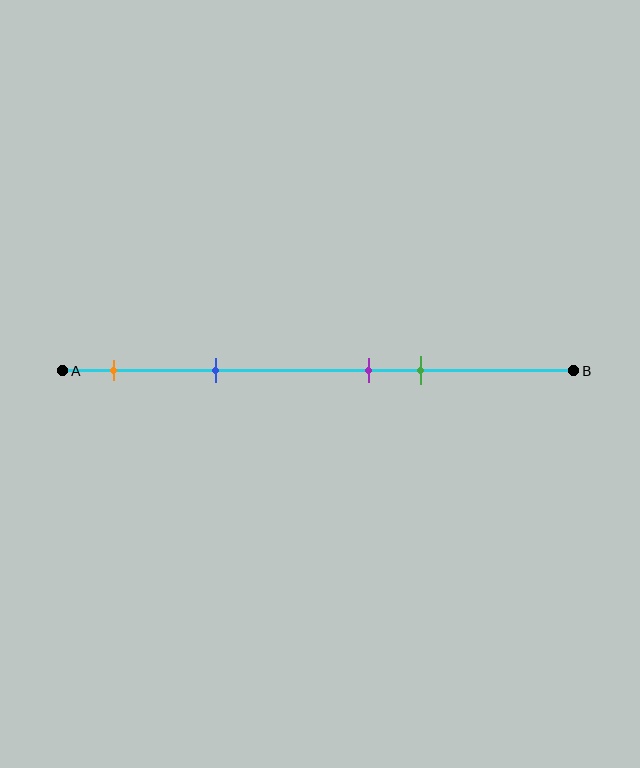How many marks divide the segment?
There are 4 marks dividing the segment.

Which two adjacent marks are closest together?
The purple and green marks are the closest adjacent pair.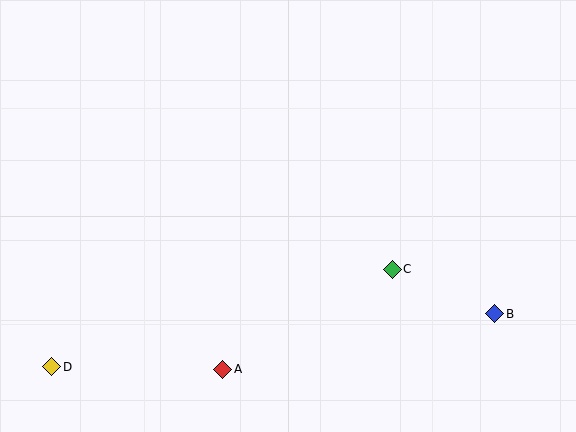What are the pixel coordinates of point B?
Point B is at (495, 314).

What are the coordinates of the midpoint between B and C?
The midpoint between B and C is at (444, 291).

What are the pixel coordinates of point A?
Point A is at (223, 369).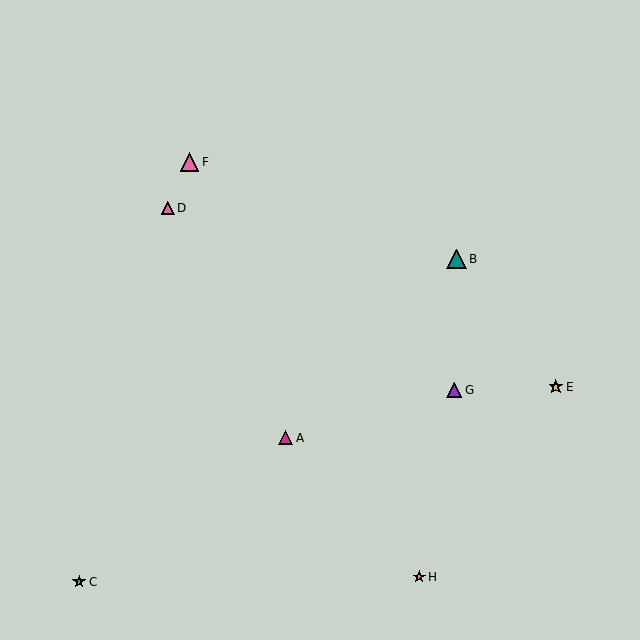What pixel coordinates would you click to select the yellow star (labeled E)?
Click at (556, 387) to select the yellow star E.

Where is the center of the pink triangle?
The center of the pink triangle is at (168, 208).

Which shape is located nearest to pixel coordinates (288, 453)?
The magenta triangle (labeled A) at (286, 438) is nearest to that location.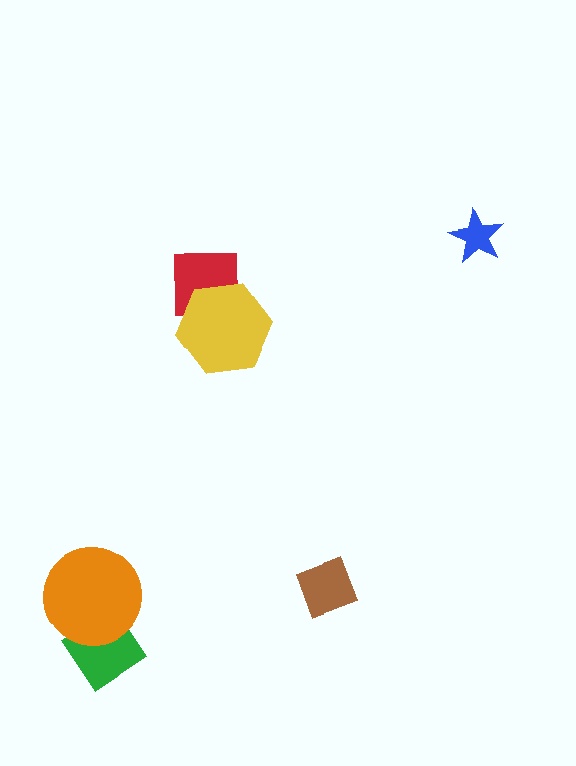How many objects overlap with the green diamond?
1 object overlaps with the green diamond.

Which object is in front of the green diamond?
The orange circle is in front of the green diamond.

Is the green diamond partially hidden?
Yes, it is partially covered by another shape.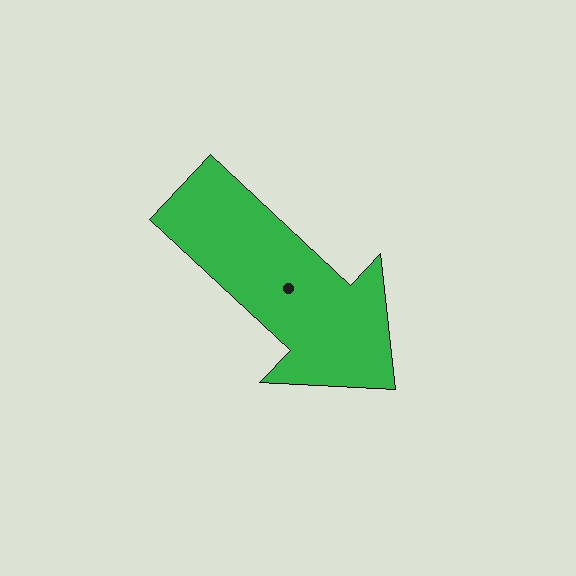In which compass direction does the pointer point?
Southeast.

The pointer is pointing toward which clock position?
Roughly 4 o'clock.